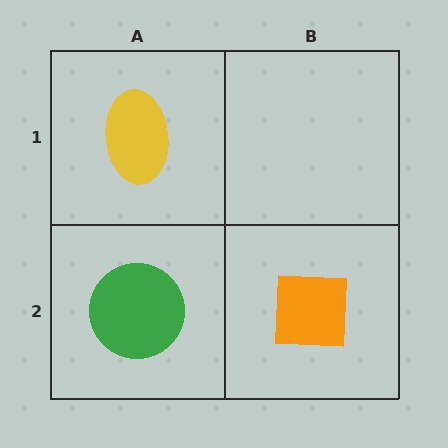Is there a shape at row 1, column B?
No, that cell is empty.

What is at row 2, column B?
An orange square.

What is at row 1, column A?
A yellow ellipse.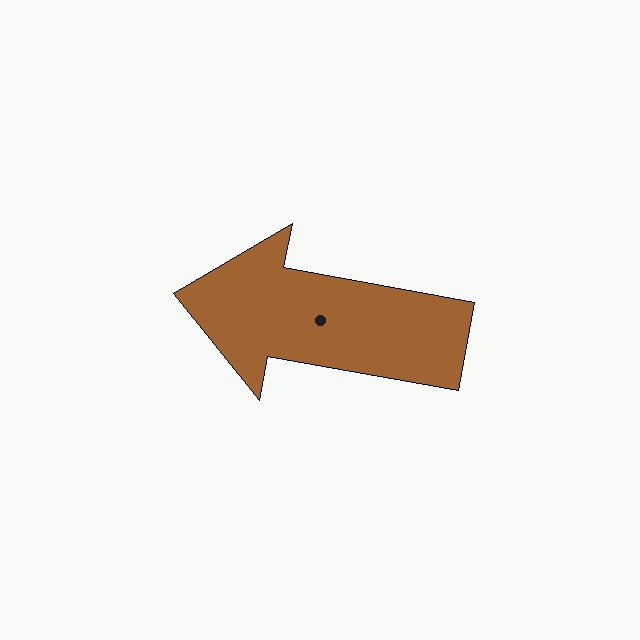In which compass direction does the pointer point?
West.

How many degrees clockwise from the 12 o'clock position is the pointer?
Approximately 280 degrees.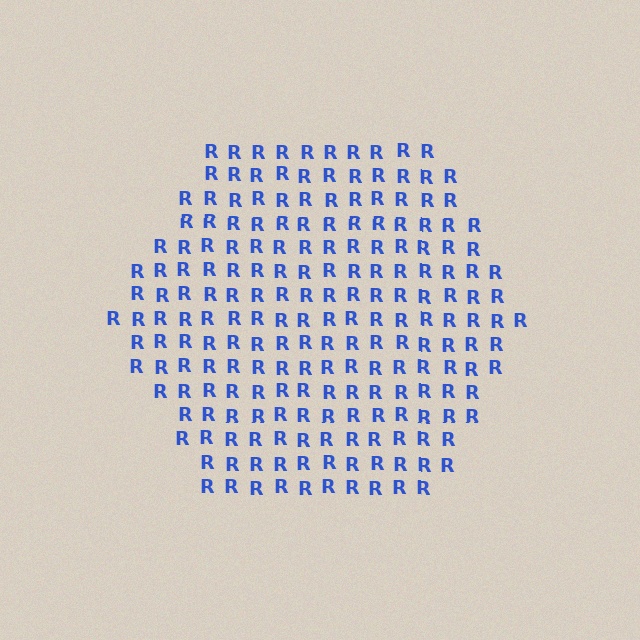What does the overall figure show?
The overall figure shows a hexagon.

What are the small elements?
The small elements are letter R's.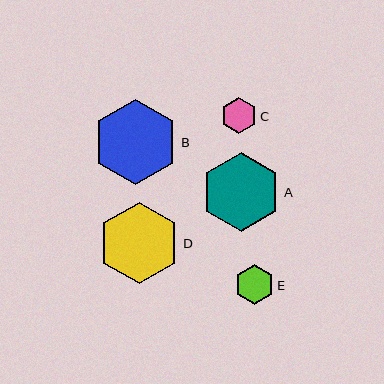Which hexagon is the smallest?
Hexagon C is the smallest with a size of approximately 36 pixels.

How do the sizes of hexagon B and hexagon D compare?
Hexagon B and hexagon D are approximately the same size.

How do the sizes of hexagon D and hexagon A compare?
Hexagon D and hexagon A are approximately the same size.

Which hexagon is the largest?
Hexagon B is the largest with a size of approximately 85 pixels.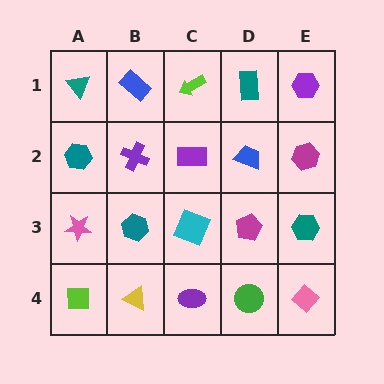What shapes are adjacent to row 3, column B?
A purple cross (row 2, column B), a yellow triangle (row 4, column B), a pink star (row 3, column A), a cyan square (row 3, column C).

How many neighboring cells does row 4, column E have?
2.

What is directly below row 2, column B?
A teal hexagon.